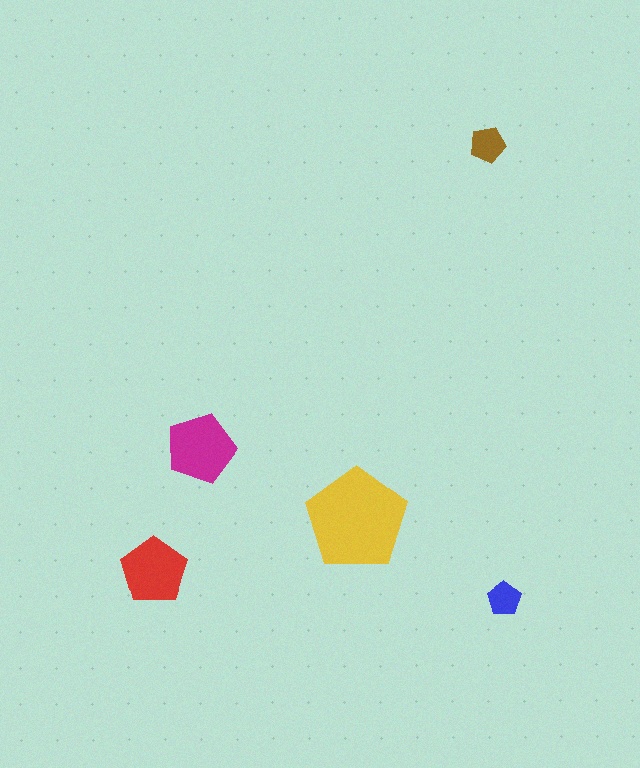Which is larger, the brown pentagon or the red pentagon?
The red one.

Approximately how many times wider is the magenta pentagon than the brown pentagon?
About 2 times wider.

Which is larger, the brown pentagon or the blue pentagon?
The brown one.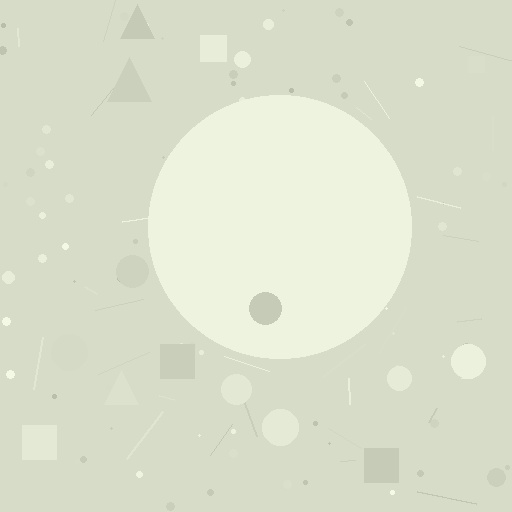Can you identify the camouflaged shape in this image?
The camouflaged shape is a circle.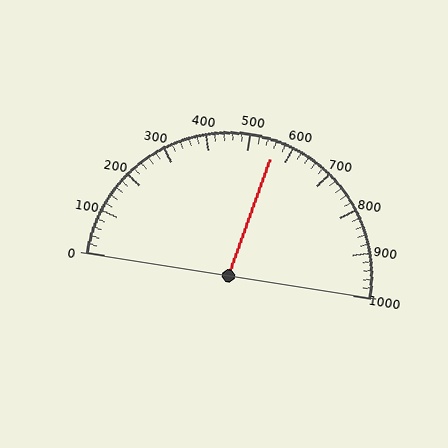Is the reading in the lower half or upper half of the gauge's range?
The reading is in the upper half of the range (0 to 1000).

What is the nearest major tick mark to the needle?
The nearest major tick mark is 600.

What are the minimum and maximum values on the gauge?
The gauge ranges from 0 to 1000.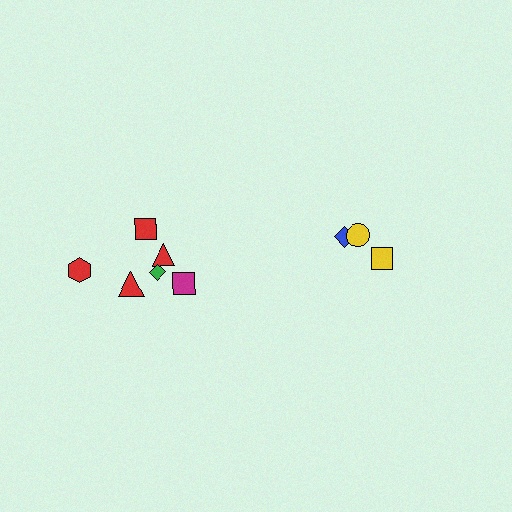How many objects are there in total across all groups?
There are 9 objects.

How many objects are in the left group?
There are 6 objects.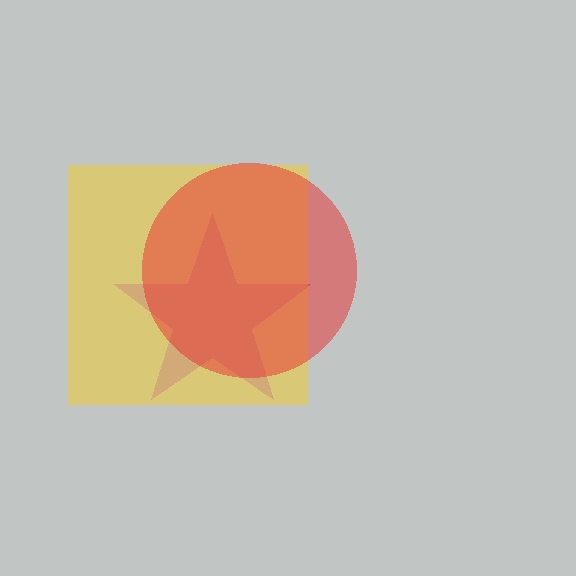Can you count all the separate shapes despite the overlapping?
Yes, there are 3 separate shapes.